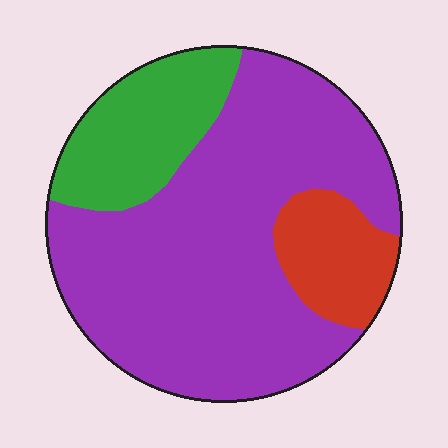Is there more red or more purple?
Purple.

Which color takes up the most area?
Purple, at roughly 70%.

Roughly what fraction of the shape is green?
Green covers about 20% of the shape.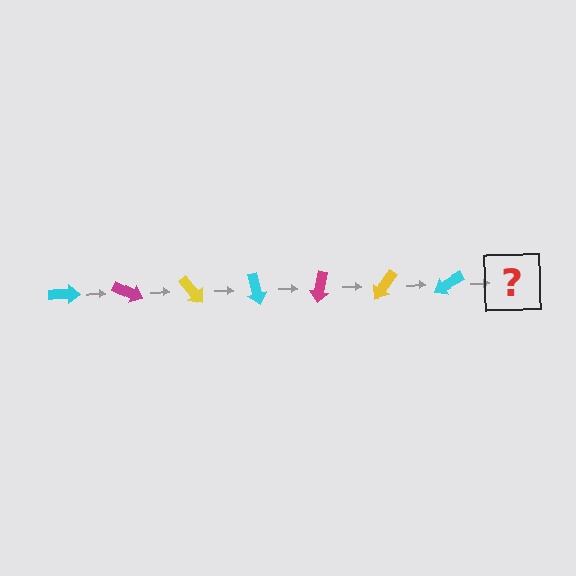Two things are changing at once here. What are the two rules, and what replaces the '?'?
The two rules are that it rotates 25 degrees each step and the color cycles through cyan, magenta, and yellow. The '?' should be a magenta arrow, rotated 175 degrees from the start.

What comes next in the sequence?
The next element should be a magenta arrow, rotated 175 degrees from the start.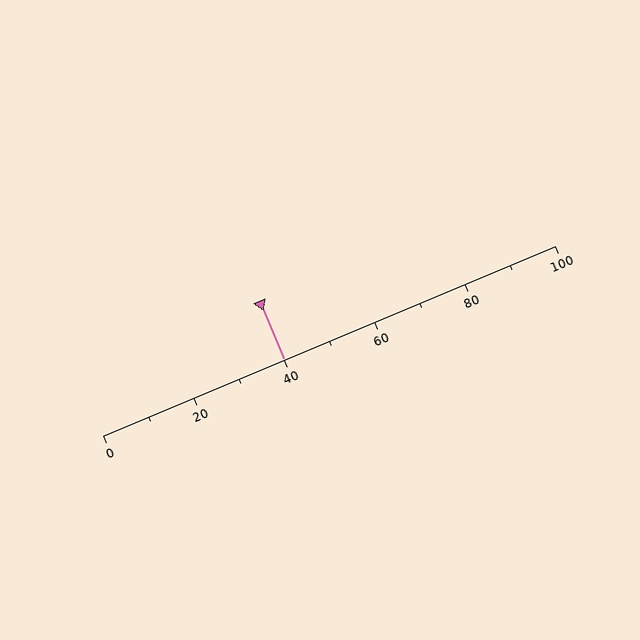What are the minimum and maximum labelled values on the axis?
The axis runs from 0 to 100.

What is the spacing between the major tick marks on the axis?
The major ticks are spaced 20 apart.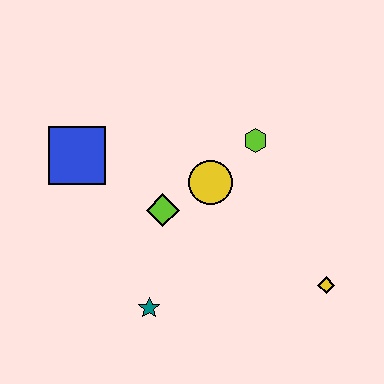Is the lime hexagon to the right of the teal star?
Yes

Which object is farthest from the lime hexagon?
The teal star is farthest from the lime hexagon.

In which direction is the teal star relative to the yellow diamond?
The teal star is to the left of the yellow diamond.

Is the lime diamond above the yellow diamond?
Yes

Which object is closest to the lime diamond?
The yellow circle is closest to the lime diamond.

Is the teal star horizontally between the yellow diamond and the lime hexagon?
No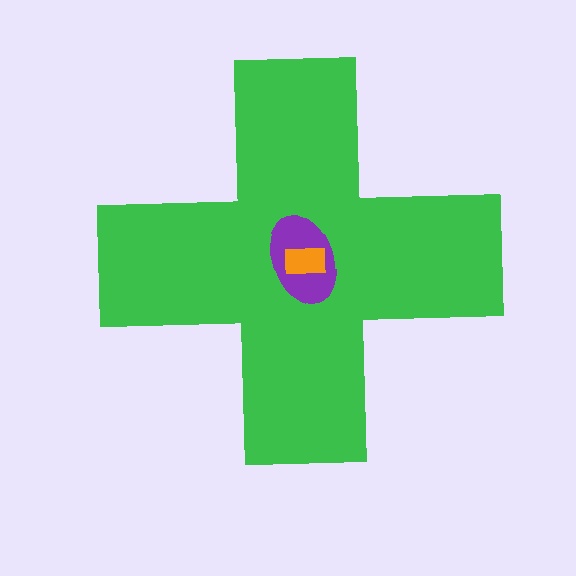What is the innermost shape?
The orange rectangle.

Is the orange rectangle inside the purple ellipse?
Yes.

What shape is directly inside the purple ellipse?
The orange rectangle.